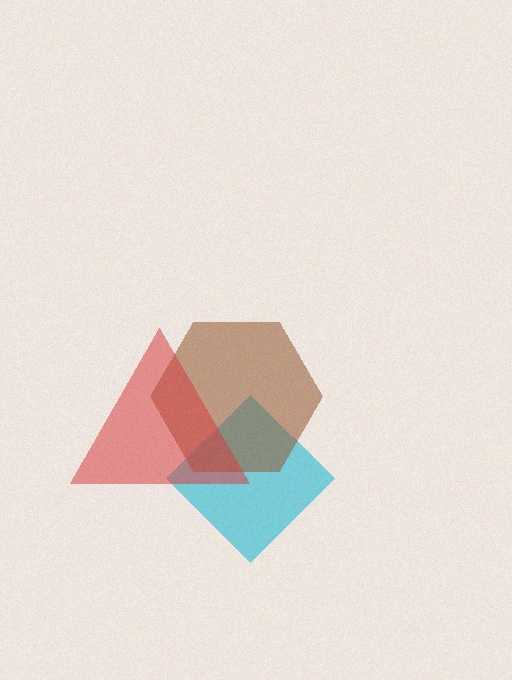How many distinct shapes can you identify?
There are 3 distinct shapes: a cyan diamond, a brown hexagon, a red triangle.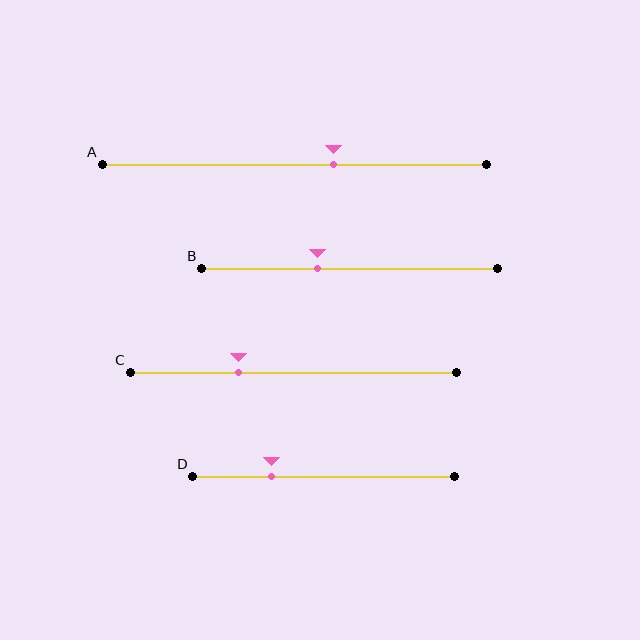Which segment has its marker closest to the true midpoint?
Segment A has its marker closest to the true midpoint.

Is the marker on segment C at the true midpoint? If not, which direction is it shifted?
No, the marker on segment C is shifted to the left by about 17% of the segment length.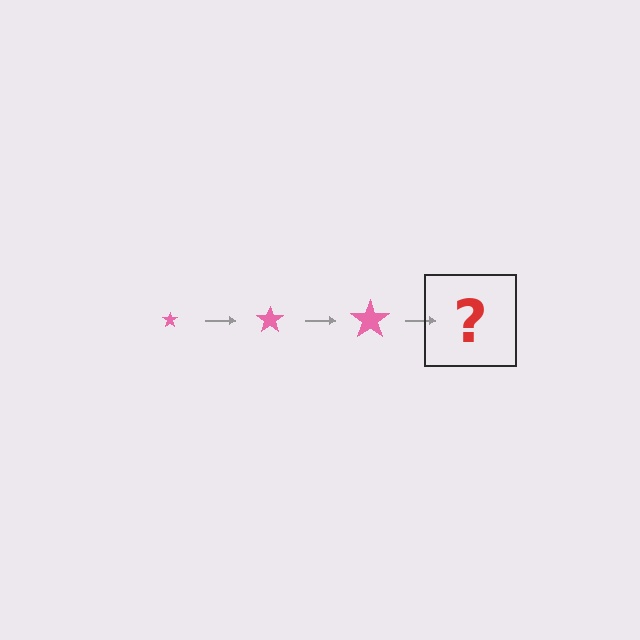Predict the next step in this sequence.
The next step is a pink star, larger than the previous one.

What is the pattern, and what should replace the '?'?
The pattern is that the star gets progressively larger each step. The '?' should be a pink star, larger than the previous one.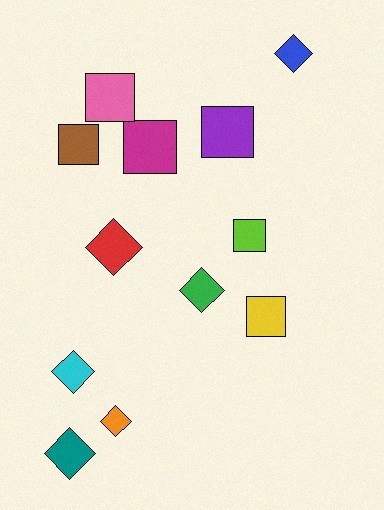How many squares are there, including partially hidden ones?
There are 6 squares.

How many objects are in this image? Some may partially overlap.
There are 12 objects.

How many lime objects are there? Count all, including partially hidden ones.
There is 1 lime object.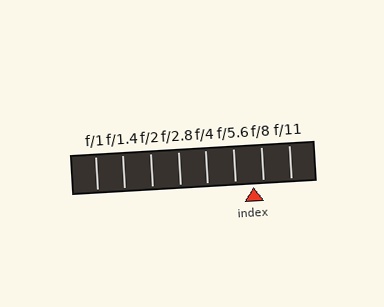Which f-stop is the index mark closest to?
The index mark is closest to f/8.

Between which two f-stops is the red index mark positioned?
The index mark is between f/5.6 and f/8.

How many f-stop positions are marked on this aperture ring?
There are 8 f-stop positions marked.